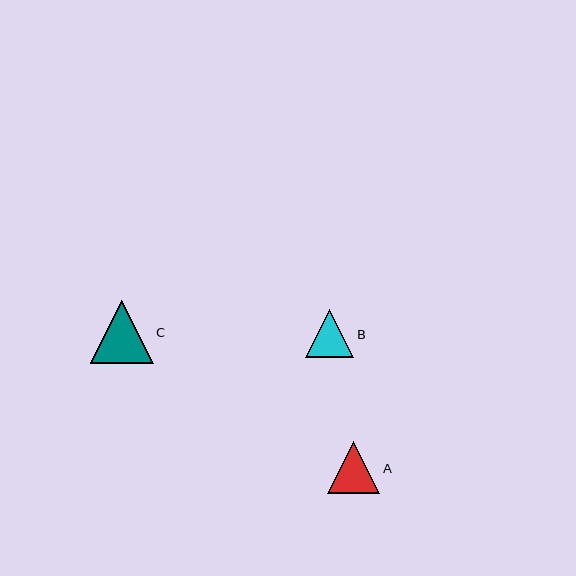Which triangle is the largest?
Triangle C is the largest with a size of approximately 63 pixels.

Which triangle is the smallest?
Triangle B is the smallest with a size of approximately 48 pixels.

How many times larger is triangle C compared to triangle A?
Triangle C is approximately 1.2 times the size of triangle A.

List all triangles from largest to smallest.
From largest to smallest: C, A, B.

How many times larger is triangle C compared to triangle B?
Triangle C is approximately 1.3 times the size of triangle B.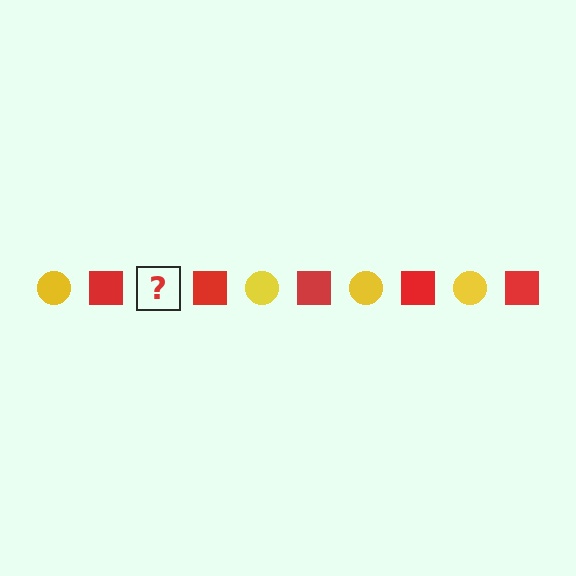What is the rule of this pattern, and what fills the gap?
The rule is that the pattern alternates between yellow circle and red square. The gap should be filled with a yellow circle.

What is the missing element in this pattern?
The missing element is a yellow circle.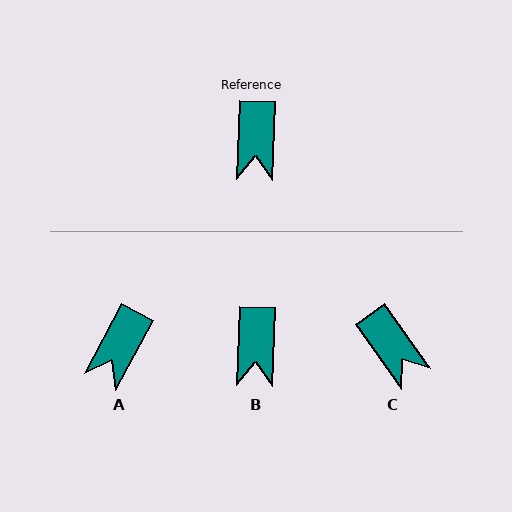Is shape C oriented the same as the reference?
No, it is off by about 37 degrees.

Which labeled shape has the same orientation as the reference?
B.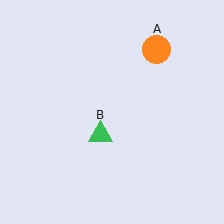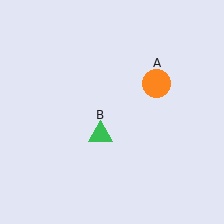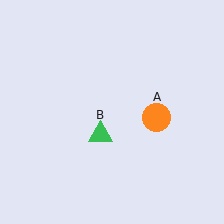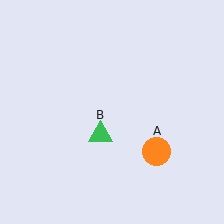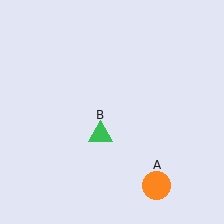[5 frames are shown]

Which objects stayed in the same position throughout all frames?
Green triangle (object B) remained stationary.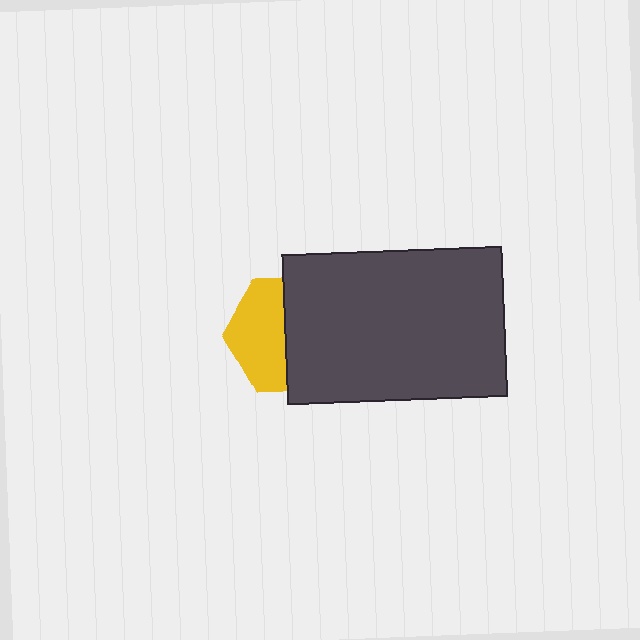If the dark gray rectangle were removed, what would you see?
You would see the complete yellow hexagon.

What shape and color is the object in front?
The object in front is a dark gray rectangle.